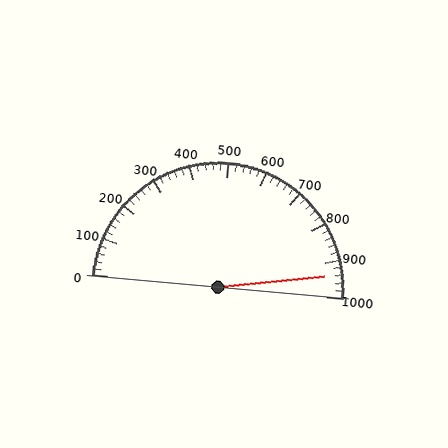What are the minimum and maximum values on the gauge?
The gauge ranges from 0 to 1000.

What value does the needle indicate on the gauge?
The needle indicates approximately 940.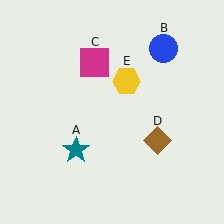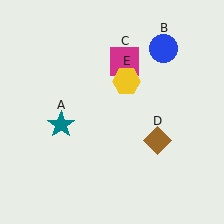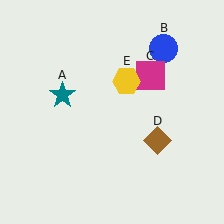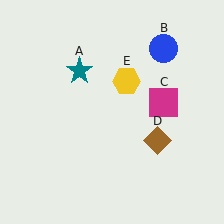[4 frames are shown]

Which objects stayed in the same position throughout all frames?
Blue circle (object B) and brown diamond (object D) and yellow hexagon (object E) remained stationary.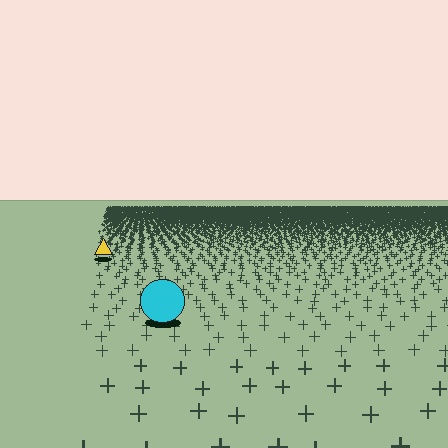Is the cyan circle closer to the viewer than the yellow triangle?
Yes. The cyan circle is closer — you can tell from the texture gradient: the ground texture is coarser near it.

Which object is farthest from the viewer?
The yellow triangle is farthest from the viewer. It appears smaller and the ground texture around it is denser.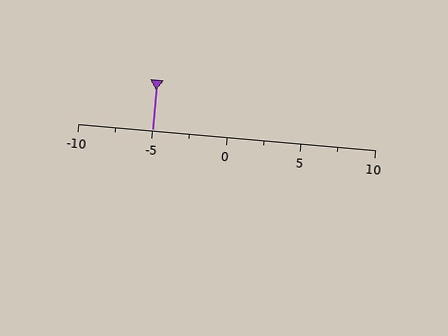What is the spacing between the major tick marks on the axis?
The major ticks are spaced 5 apart.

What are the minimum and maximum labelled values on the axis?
The axis runs from -10 to 10.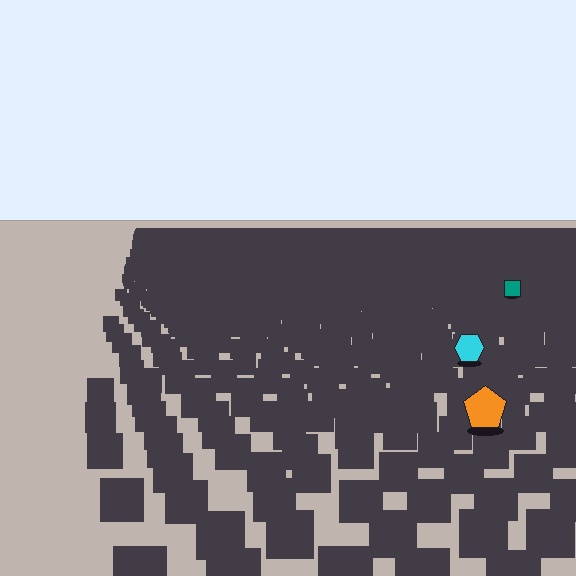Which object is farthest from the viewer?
The teal square is farthest from the viewer. It appears smaller and the ground texture around it is denser.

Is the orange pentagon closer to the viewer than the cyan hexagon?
Yes. The orange pentagon is closer — you can tell from the texture gradient: the ground texture is coarser near it.